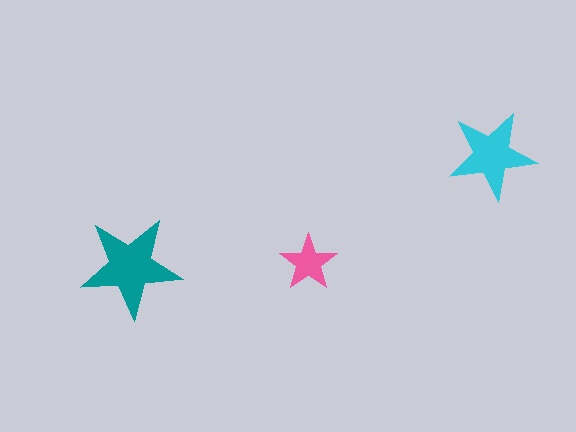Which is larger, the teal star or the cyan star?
The teal one.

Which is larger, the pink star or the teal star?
The teal one.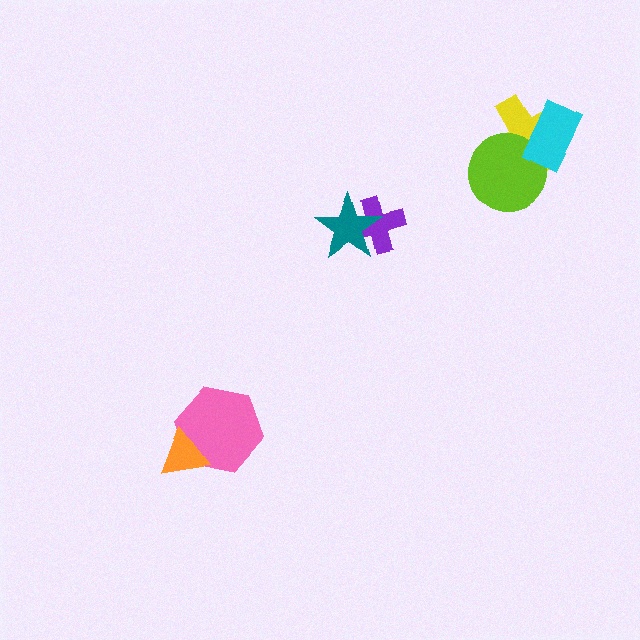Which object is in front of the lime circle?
The cyan rectangle is in front of the lime circle.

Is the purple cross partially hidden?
Yes, it is partially covered by another shape.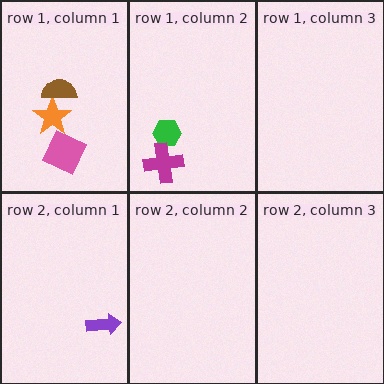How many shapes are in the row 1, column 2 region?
2.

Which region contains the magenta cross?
The row 1, column 2 region.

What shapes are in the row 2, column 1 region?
The purple arrow.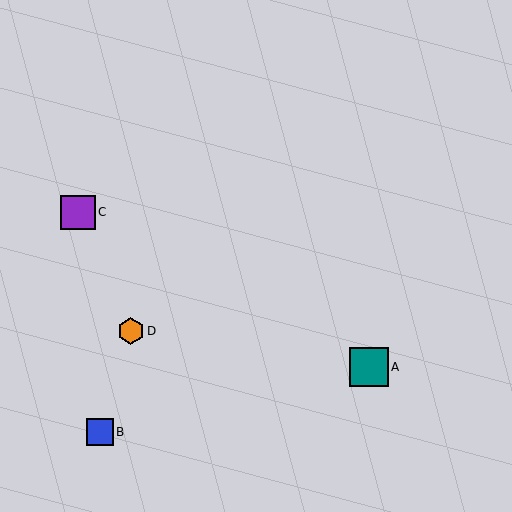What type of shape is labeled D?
Shape D is an orange hexagon.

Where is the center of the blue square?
The center of the blue square is at (100, 432).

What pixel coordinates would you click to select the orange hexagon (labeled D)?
Click at (131, 331) to select the orange hexagon D.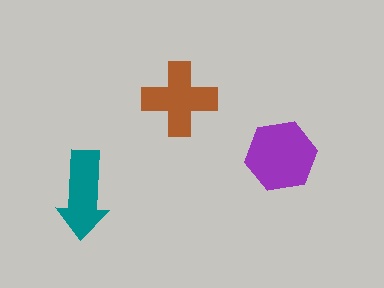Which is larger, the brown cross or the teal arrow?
The brown cross.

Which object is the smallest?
The teal arrow.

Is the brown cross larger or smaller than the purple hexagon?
Smaller.